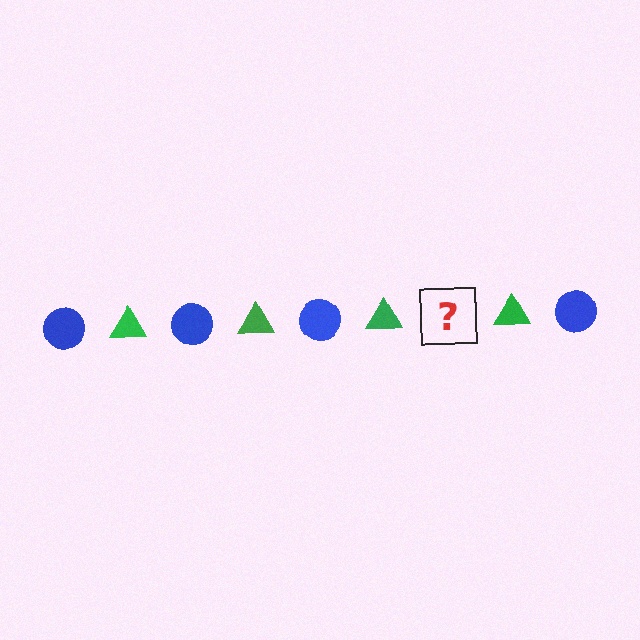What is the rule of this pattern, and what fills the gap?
The rule is that the pattern alternates between blue circle and green triangle. The gap should be filled with a blue circle.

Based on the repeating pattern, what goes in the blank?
The blank should be a blue circle.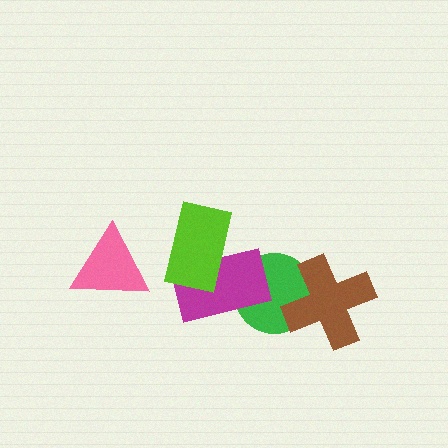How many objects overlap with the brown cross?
1 object overlaps with the brown cross.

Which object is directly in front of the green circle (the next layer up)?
The magenta rectangle is directly in front of the green circle.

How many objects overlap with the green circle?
2 objects overlap with the green circle.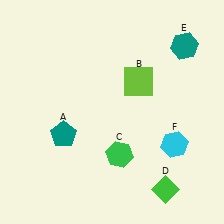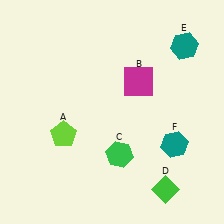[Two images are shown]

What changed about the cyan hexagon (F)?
In Image 1, F is cyan. In Image 2, it changed to teal.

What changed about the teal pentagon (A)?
In Image 1, A is teal. In Image 2, it changed to lime.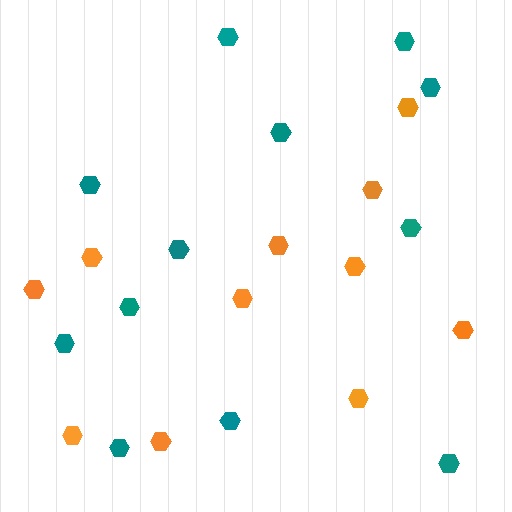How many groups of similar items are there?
There are 2 groups: one group of orange hexagons (11) and one group of teal hexagons (12).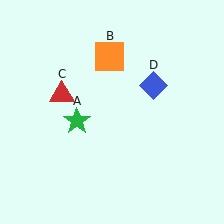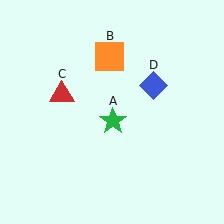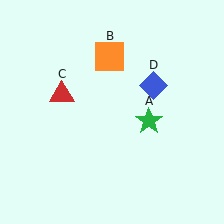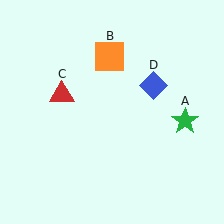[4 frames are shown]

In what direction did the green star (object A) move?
The green star (object A) moved right.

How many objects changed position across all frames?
1 object changed position: green star (object A).